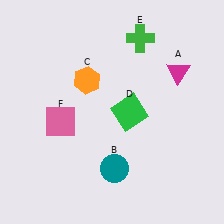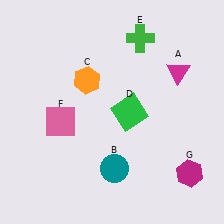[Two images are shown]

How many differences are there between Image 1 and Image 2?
There is 1 difference between the two images.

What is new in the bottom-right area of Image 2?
A magenta hexagon (G) was added in the bottom-right area of Image 2.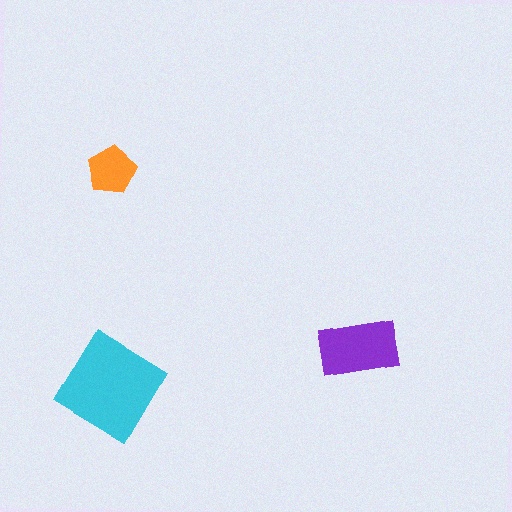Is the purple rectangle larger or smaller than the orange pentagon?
Larger.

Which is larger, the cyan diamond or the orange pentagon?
The cyan diamond.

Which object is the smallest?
The orange pentagon.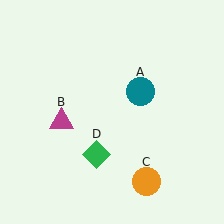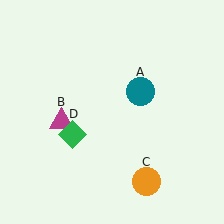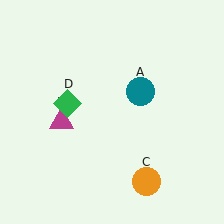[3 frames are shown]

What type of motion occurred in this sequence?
The green diamond (object D) rotated clockwise around the center of the scene.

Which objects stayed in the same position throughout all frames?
Teal circle (object A) and magenta triangle (object B) and orange circle (object C) remained stationary.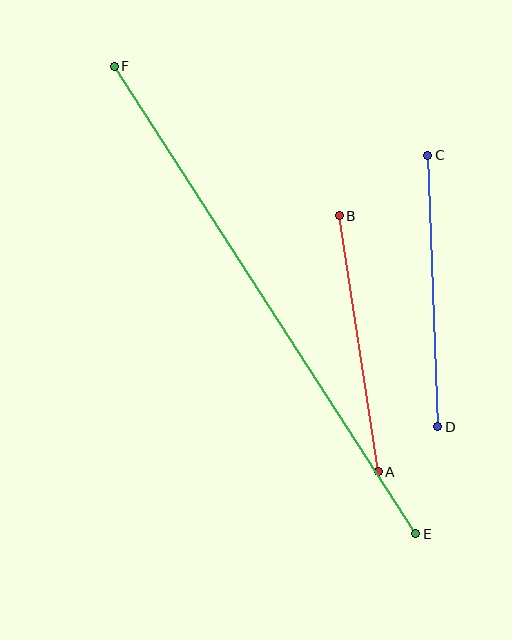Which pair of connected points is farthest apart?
Points E and F are farthest apart.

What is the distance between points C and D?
The distance is approximately 272 pixels.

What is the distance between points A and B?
The distance is approximately 259 pixels.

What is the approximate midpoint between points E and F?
The midpoint is at approximately (265, 300) pixels.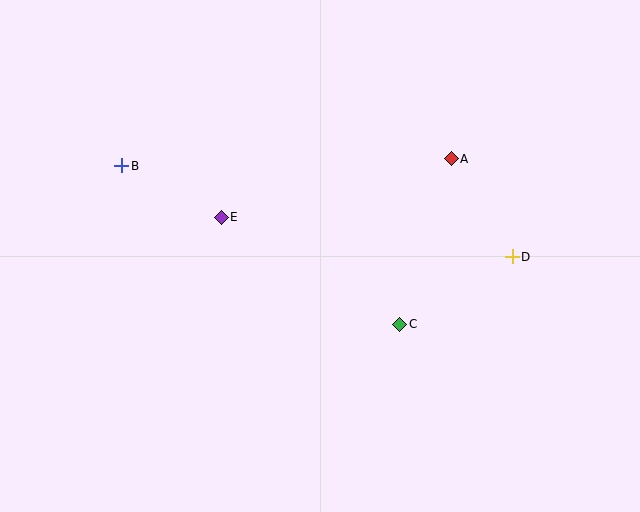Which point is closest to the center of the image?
Point C at (400, 324) is closest to the center.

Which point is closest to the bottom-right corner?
Point D is closest to the bottom-right corner.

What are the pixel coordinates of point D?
Point D is at (512, 257).